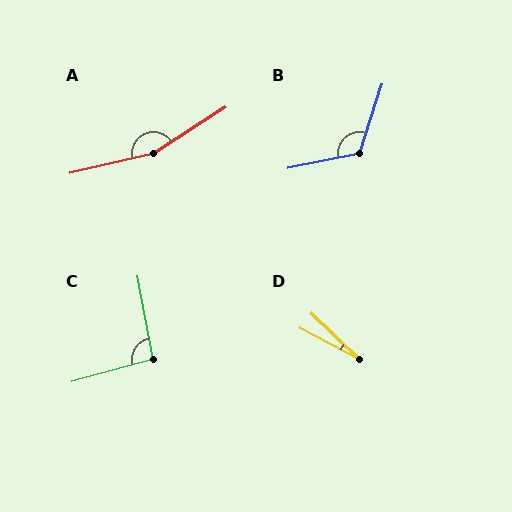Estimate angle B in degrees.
Approximately 120 degrees.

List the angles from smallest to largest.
D (16°), C (95°), B (120°), A (160°).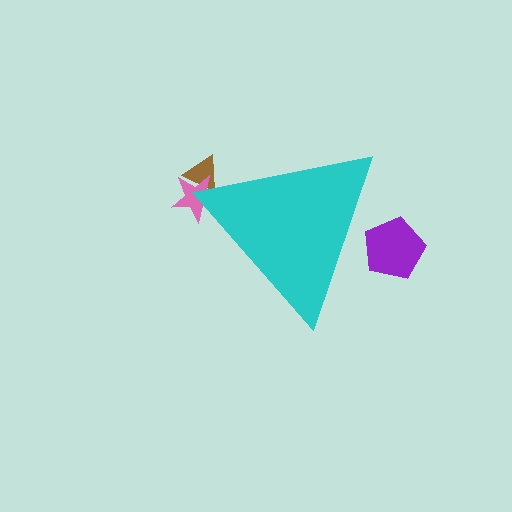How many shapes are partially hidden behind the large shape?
3 shapes are partially hidden.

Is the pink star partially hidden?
Yes, the pink star is partially hidden behind the cyan triangle.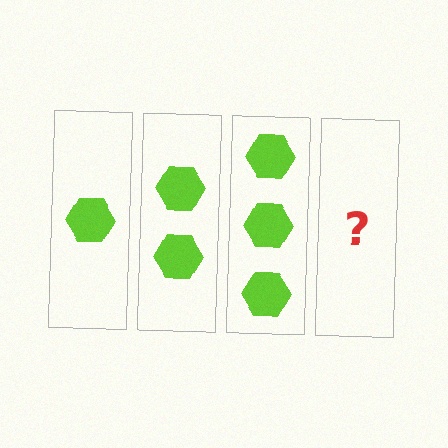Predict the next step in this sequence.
The next step is 4 hexagons.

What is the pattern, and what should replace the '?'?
The pattern is that each step adds one more hexagon. The '?' should be 4 hexagons.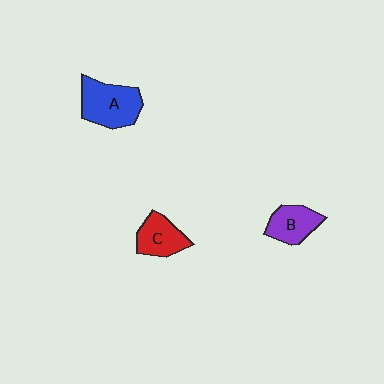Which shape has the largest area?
Shape A (blue).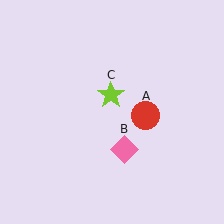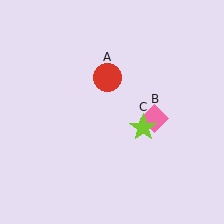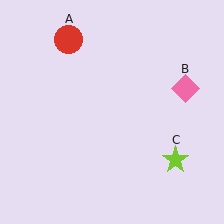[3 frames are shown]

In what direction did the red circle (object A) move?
The red circle (object A) moved up and to the left.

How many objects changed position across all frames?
3 objects changed position: red circle (object A), pink diamond (object B), lime star (object C).